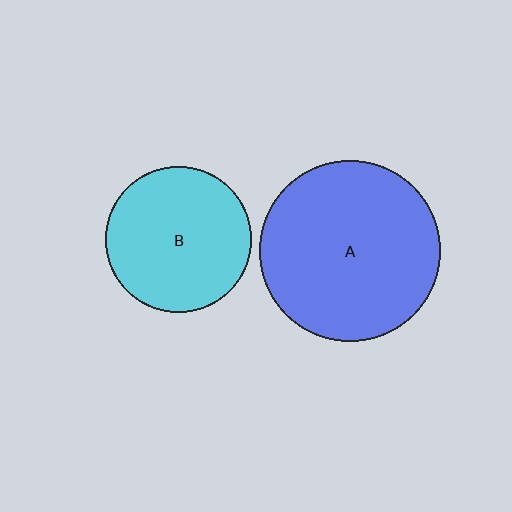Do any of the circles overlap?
No, none of the circles overlap.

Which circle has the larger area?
Circle A (blue).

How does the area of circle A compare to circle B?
Approximately 1.5 times.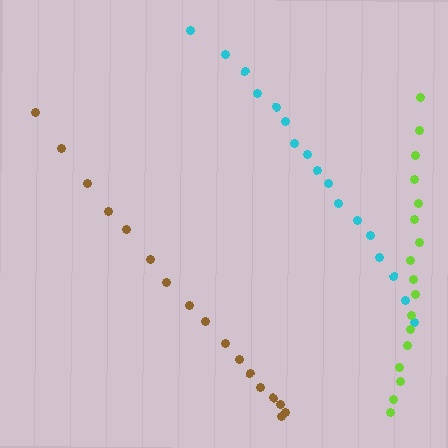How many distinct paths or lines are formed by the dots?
There are 3 distinct paths.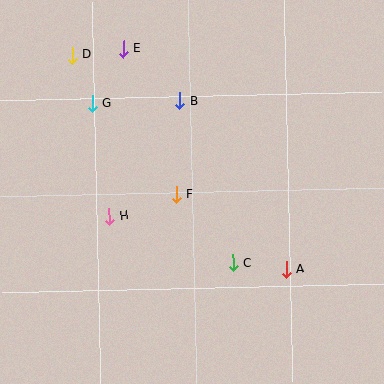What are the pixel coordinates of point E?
Point E is at (123, 49).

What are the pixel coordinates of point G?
Point G is at (92, 103).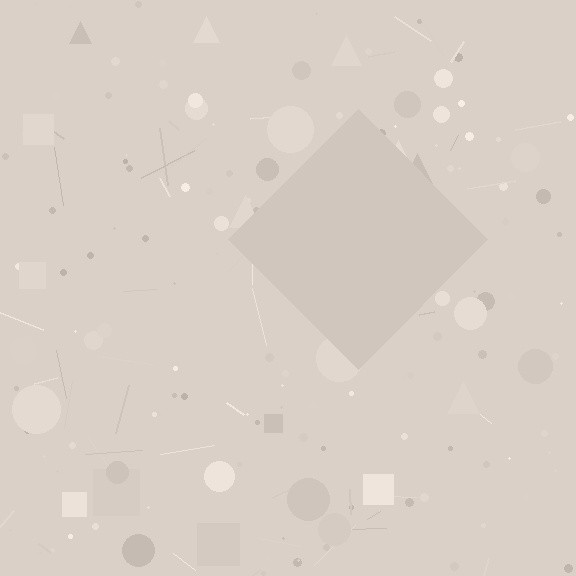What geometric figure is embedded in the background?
A diamond is embedded in the background.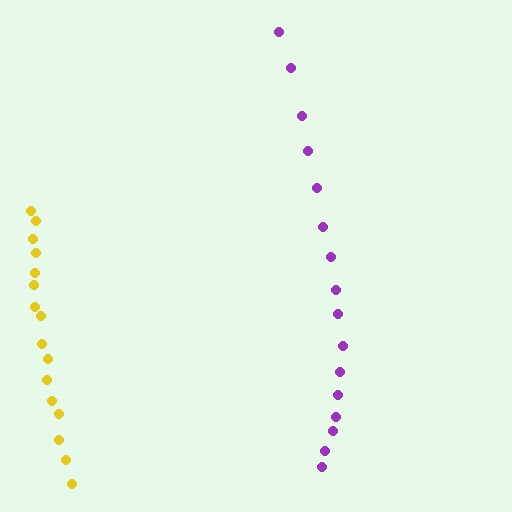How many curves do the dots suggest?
There are 2 distinct paths.